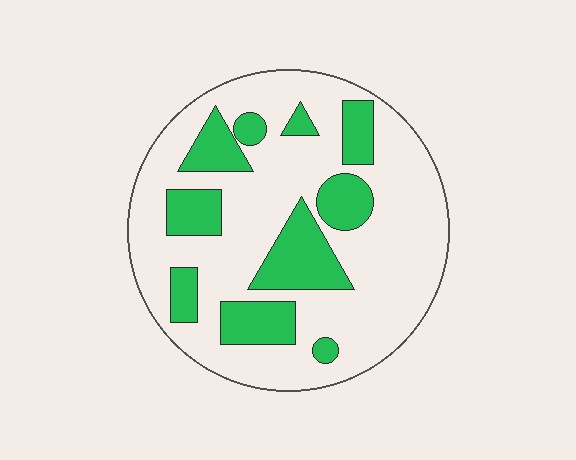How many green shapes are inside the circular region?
10.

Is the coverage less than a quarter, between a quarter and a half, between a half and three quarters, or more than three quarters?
Between a quarter and a half.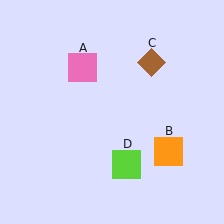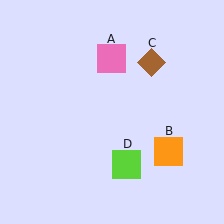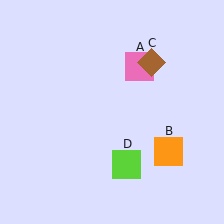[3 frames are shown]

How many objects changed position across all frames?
1 object changed position: pink square (object A).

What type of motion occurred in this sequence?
The pink square (object A) rotated clockwise around the center of the scene.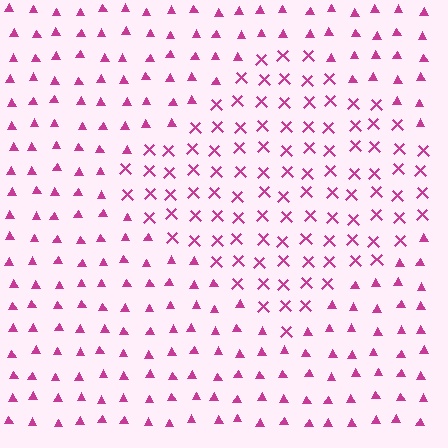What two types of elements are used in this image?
The image uses X marks inside the diamond region and triangles outside it.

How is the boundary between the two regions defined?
The boundary is defined by a change in element shape: X marks inside vs. triangles outside. All elements share the same color and spacing.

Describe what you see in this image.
The image is filled with small magenta elements arranged in a uniform grid. A diamond-shaped region contains X marks, while the surrounding area contains triangles. The boundary is defined purely by the change in element shape.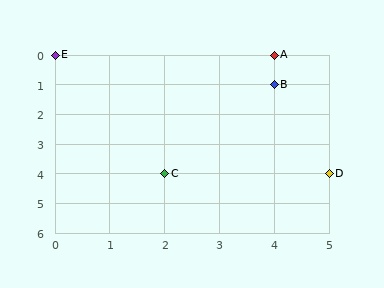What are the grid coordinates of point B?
Point B is at grid coordinates (4, 1).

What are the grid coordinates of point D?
Point D is at grid coordinates (5, 4).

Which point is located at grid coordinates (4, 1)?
Point B is at (4, 1).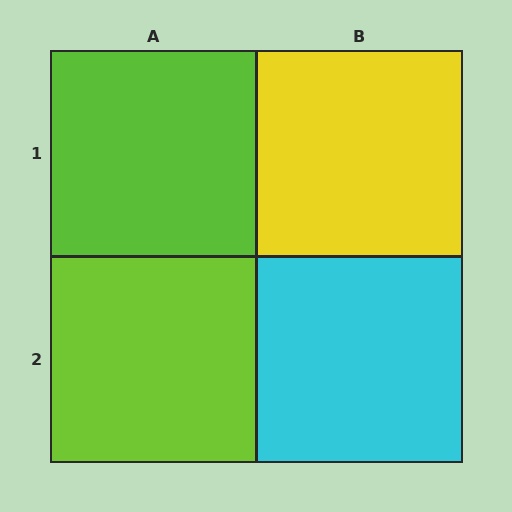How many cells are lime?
2 cells are lime.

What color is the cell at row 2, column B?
Cyan.